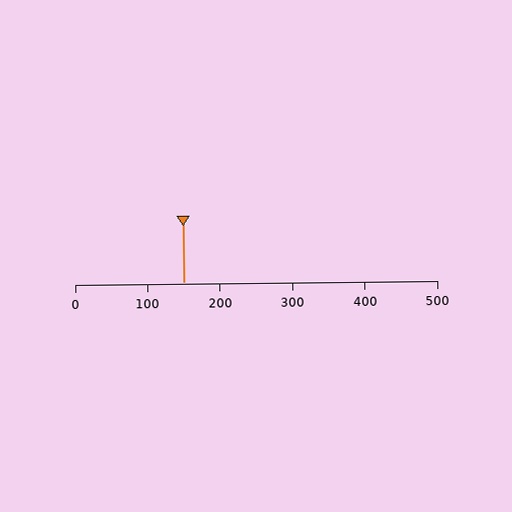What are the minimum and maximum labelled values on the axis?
The axis runs from 0 to 500.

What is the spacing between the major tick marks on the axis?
The major ticks are spaced 100 apart.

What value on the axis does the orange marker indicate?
The marker indicates approximately 150.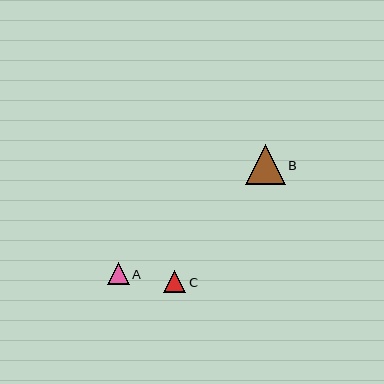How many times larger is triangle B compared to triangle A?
Triangle B is approximately 1.8 times the size of triangle A.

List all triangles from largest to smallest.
From largest to smallest: B, C, A.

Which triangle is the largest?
Triangle B is the largest with a size of approximately 40 pixels.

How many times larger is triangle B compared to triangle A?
Triangle B is approximately 1.8 times the size of triangle A.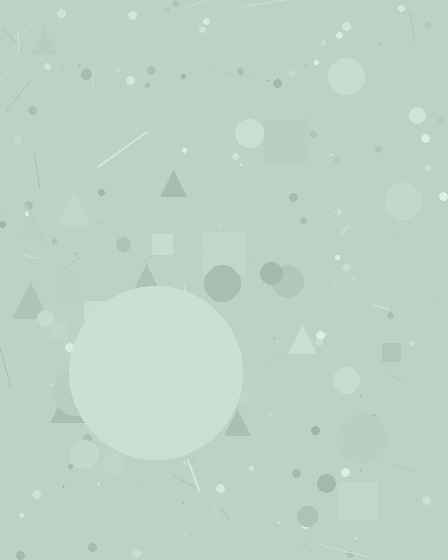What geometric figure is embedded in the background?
A circle is embedded in the background.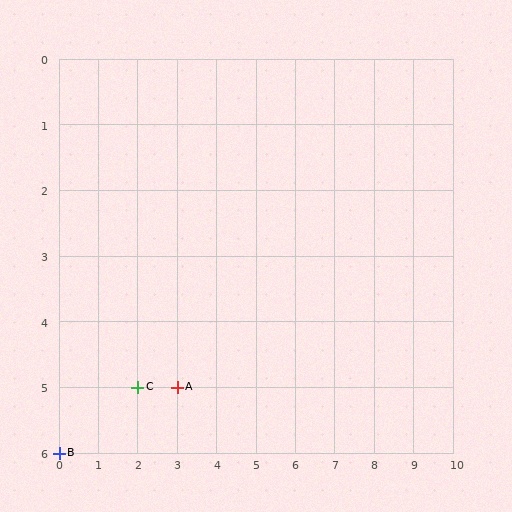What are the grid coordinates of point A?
Point A is at grid coordinates (3, 5).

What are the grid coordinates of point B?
Point B is at grid coordinates (0, 6).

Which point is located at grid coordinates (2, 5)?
Point C is at (2, 5).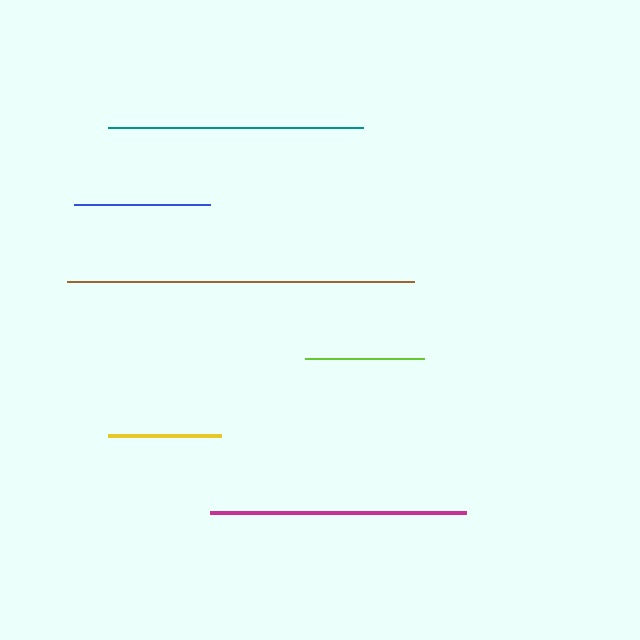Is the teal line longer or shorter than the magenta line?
The magenta line is longer than the teal line.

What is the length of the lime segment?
The lime segment is approximately 120 pixels long.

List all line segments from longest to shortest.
From longest to shortest: brown, magenta, teal, blue, lime, yellow.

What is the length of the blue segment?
The blue segment is approximately 136 pixels long.